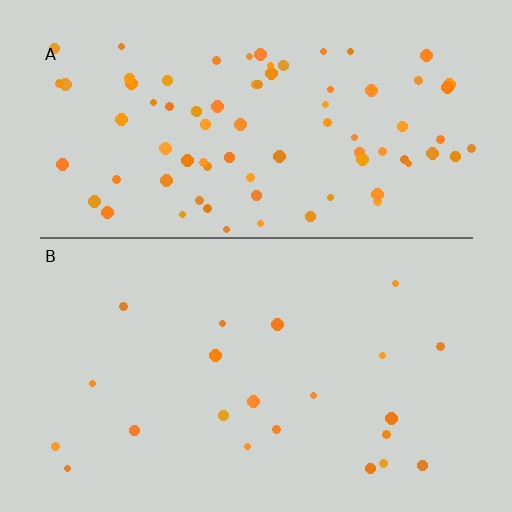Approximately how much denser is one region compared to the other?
Approximately 3.8× — region A over region B.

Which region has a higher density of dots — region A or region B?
A (the top).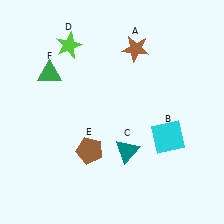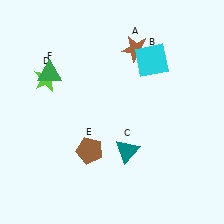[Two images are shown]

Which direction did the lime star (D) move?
The lime star (D) moved down.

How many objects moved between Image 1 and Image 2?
2 objects moved between the two images.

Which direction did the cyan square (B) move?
The cyan square (B) moved up.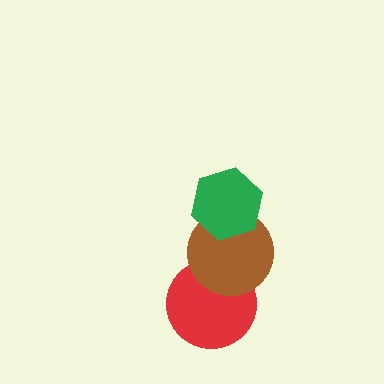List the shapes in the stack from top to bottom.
From top to bottom: the green hexagon, the brown circle, the red circle.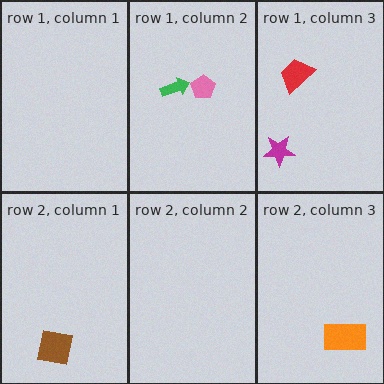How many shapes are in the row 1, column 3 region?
2.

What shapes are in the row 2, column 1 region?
The brown square.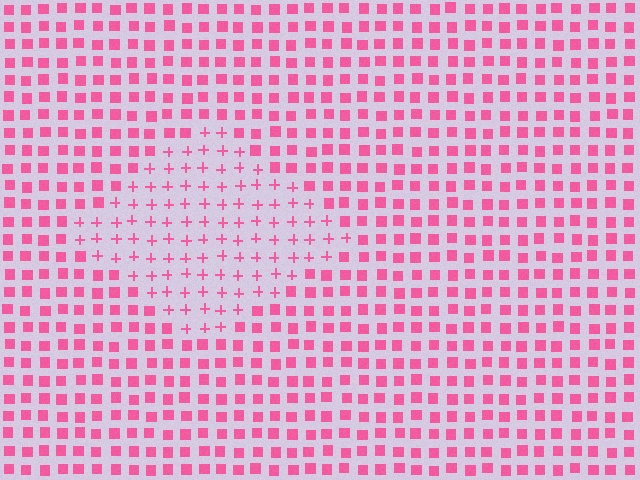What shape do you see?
I see a diamond.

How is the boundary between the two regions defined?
The boundary is defined by a change in element shape: plus signs inside vs. squares outside. All elements share the same color and spacing.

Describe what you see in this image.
The image is filled with small pink elements arranged in a uniform grid. A diamond-shaped region contains plus signs, while the surrounding area contains squares. The boundary is defined purely by the change in element shape.